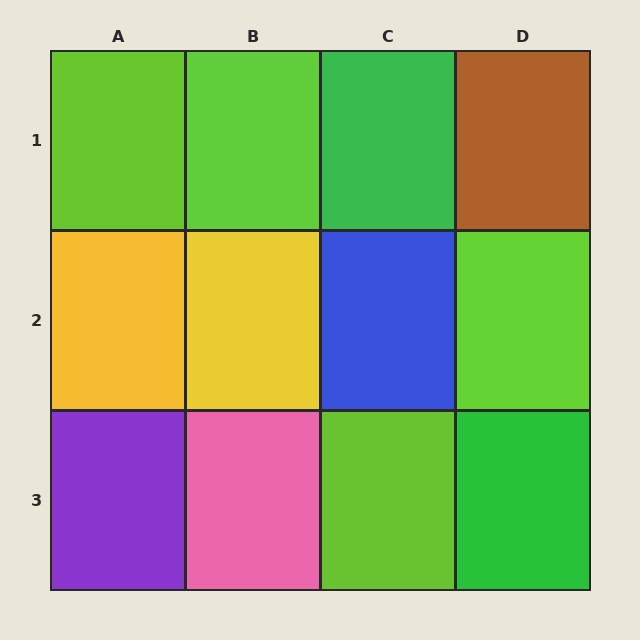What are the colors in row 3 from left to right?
Purple, pink, lime, green.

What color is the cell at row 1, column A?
Lime.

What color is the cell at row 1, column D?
Brown.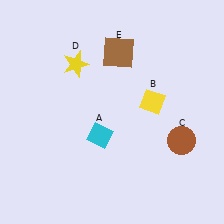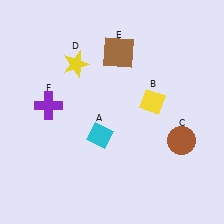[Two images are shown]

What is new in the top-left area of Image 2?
A purple cross (F) was added in the top-left area of Image 2.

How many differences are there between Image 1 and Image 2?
There is 1 difference between the two images.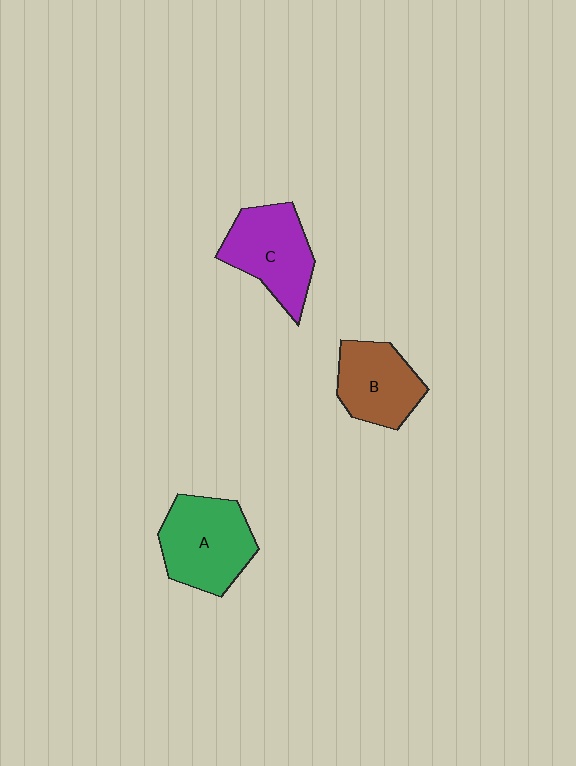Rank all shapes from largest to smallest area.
From largest to smallest: A (green), C (purple), B (brown).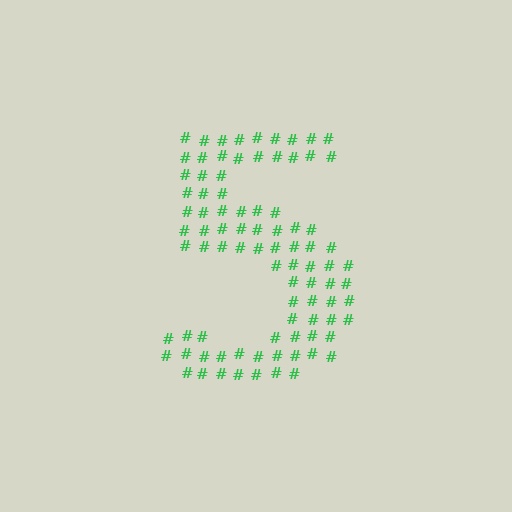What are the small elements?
The small elements are hash symbols.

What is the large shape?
The large shape is the digit 5.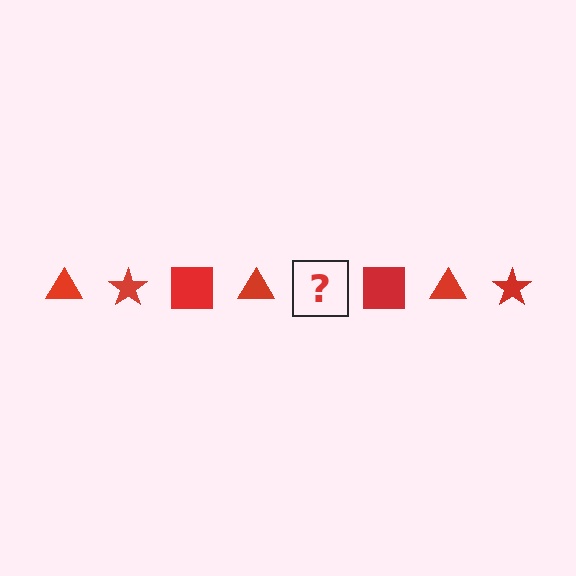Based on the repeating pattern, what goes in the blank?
The blank should be a red star.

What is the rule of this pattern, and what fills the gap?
The rule is that the pattern cycles through triangle, star, square shapes in red. The gap should be filled with a red star.